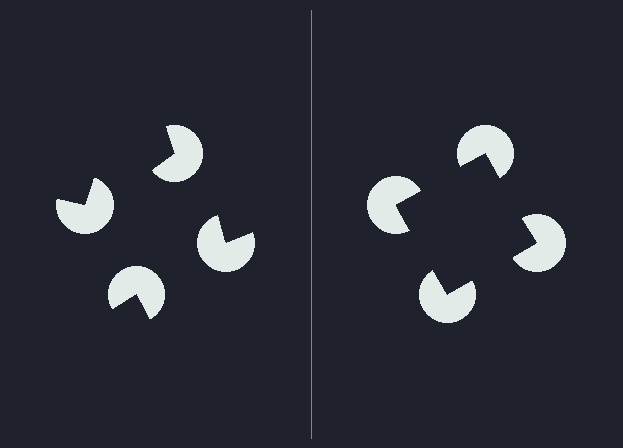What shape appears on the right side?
An illusory square.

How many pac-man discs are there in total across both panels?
8 — 4 on each side.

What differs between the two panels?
The pac-man discs are positioned identically on both sides; only the wedge orientations differ. On the right they align to a square; on the left they are misaligned.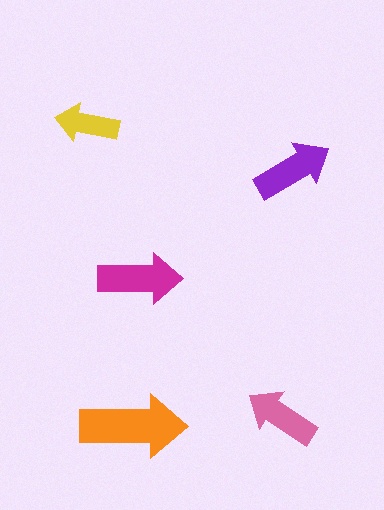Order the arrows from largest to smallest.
the orange one, the magenta one, the purple one, the pink one, the yellow one.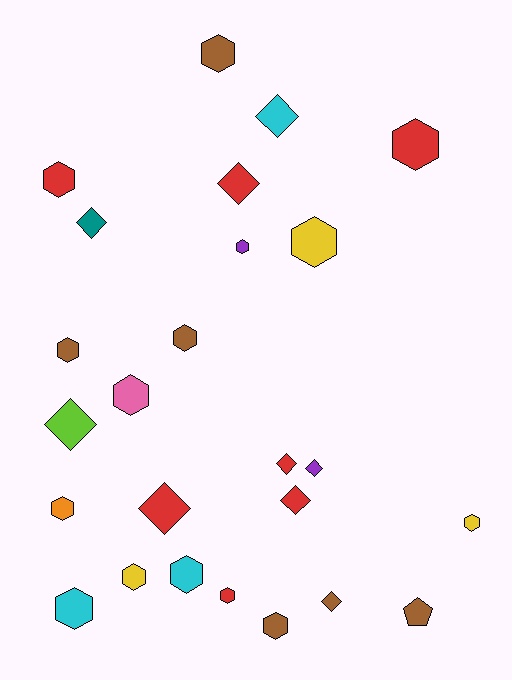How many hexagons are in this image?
There are 15 hexagons.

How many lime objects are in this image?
There is 1 lime object.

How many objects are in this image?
There are 25 objects.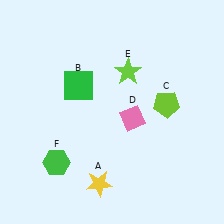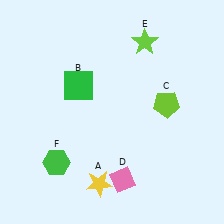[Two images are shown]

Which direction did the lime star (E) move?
The lime star (E) moved up.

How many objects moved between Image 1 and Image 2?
2 objects moved between the two images.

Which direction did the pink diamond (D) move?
The pink diamond (D) moved down.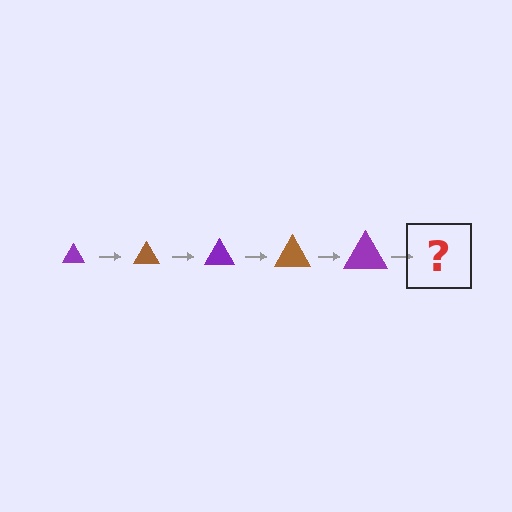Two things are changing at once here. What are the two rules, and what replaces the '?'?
The two rules are that the triangle grows larger each step and the color cycles through purple and brown. The '?' should be a brown triangle, larger than the previous one.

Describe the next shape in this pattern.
It should be a brown triangle, larger than the previous one.